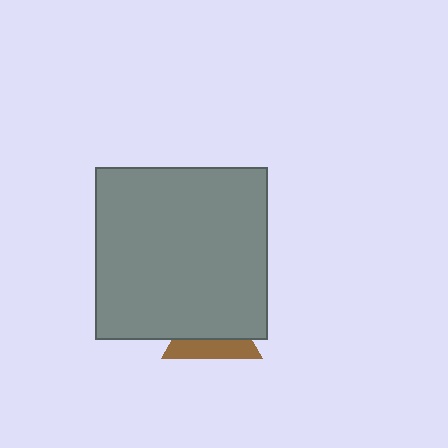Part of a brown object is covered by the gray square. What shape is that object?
It is a triangle.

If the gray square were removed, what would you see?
You would see the complete brown triangle.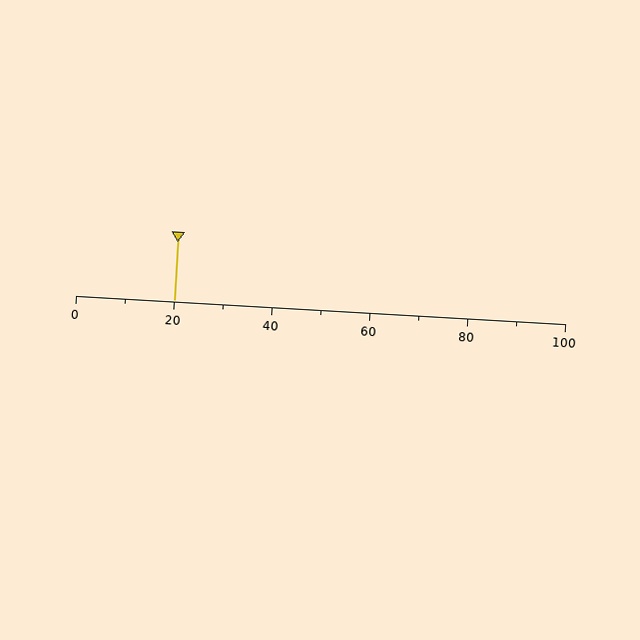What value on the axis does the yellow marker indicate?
The marker indicates approximately 20.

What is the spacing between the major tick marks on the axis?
The major ticks are spaced 20 apart.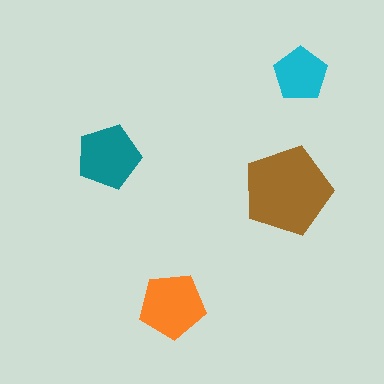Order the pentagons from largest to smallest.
the brown one, the orange one, the teal one, the cyan one.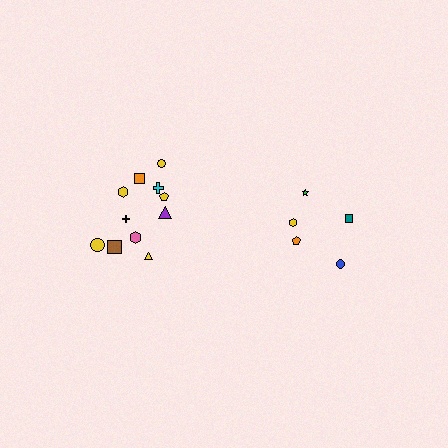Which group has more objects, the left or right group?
The left group.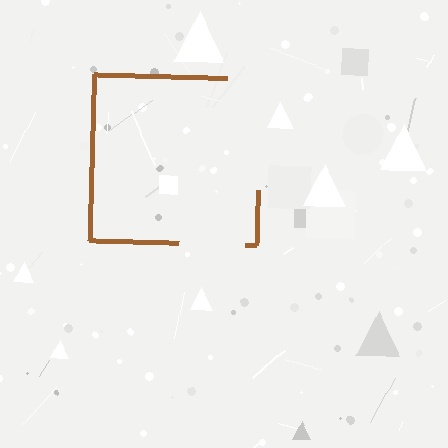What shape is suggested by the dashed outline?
The dashed outline suggests a square.